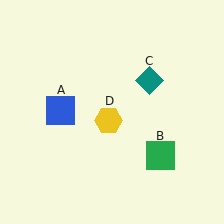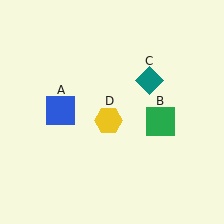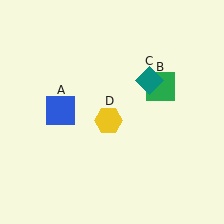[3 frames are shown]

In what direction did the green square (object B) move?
The green square (object B) moved up.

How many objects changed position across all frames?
1 object changed position: green square (object B).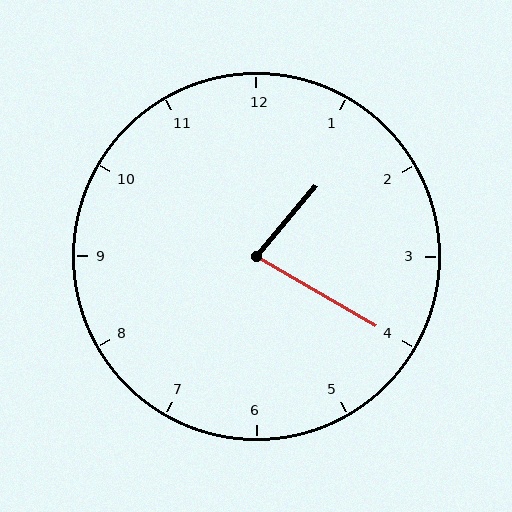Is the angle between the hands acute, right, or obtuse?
It is acute.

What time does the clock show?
1:20.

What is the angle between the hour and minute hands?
Approximately 80 degrees.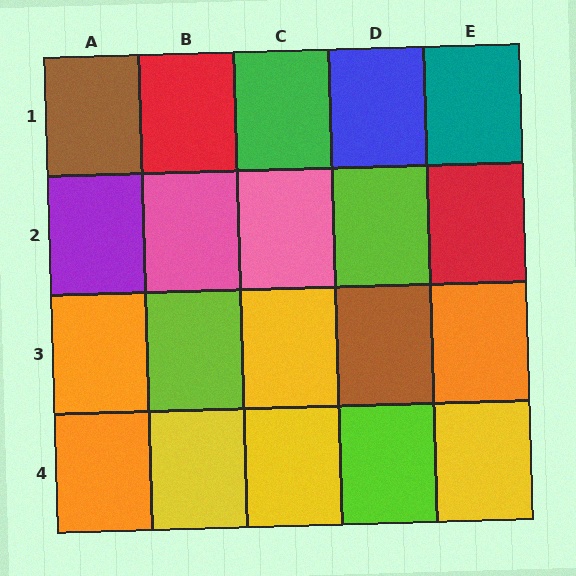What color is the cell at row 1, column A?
Brown.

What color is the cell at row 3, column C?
Yellow.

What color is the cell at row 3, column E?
Orange.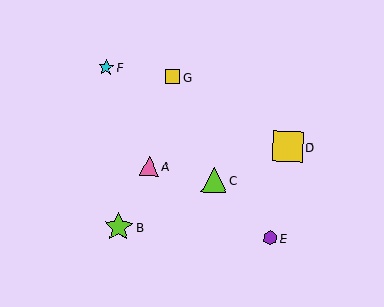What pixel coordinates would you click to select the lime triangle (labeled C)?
Click at (214, 180) to select the lime triangle C.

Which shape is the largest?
The yellow square (labeled D) is the largest.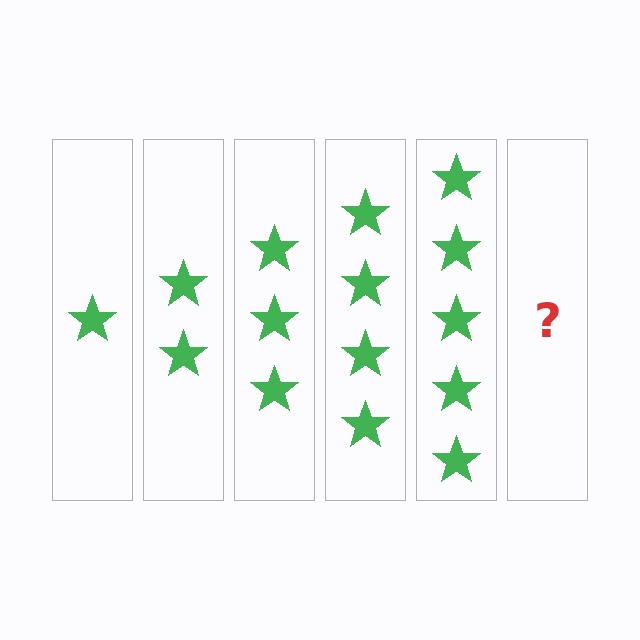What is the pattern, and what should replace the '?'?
The pattern is that each step adds one more star. The '?' should be 6 stars.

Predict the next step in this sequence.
The next step is 6 stars.